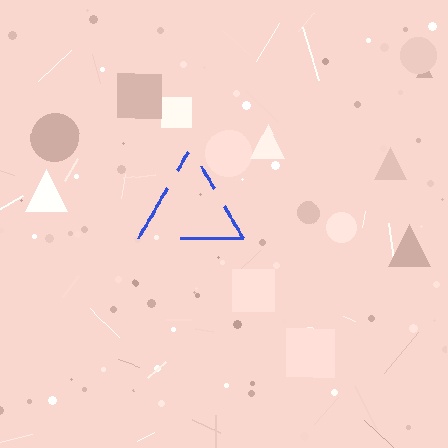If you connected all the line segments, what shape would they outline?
They would outline a triangle.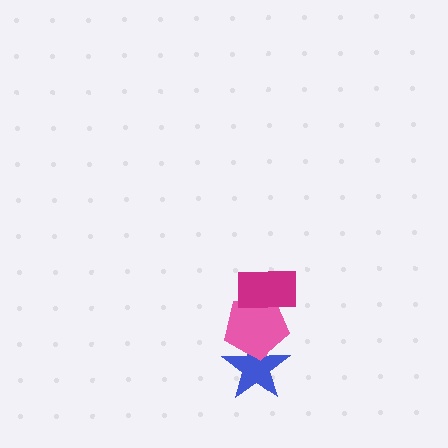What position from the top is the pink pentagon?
The pink pentagon is 2nd from the top.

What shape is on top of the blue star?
The pink pentagon is on top of the blue star.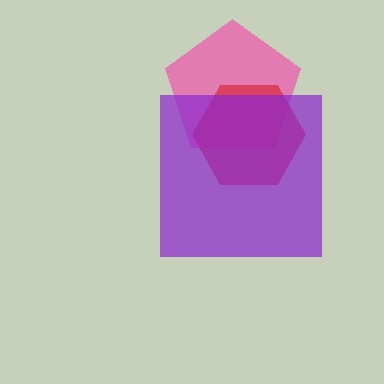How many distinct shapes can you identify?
There are 3 distinct shapes: a pink pentagon, a red hexagon, a purple square.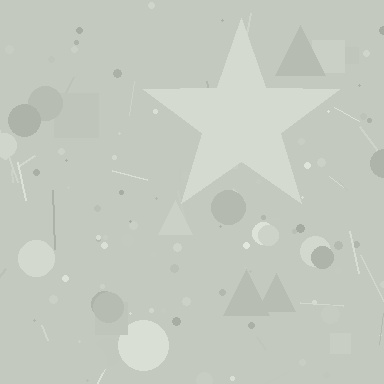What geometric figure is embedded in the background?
A star is embedded in the background.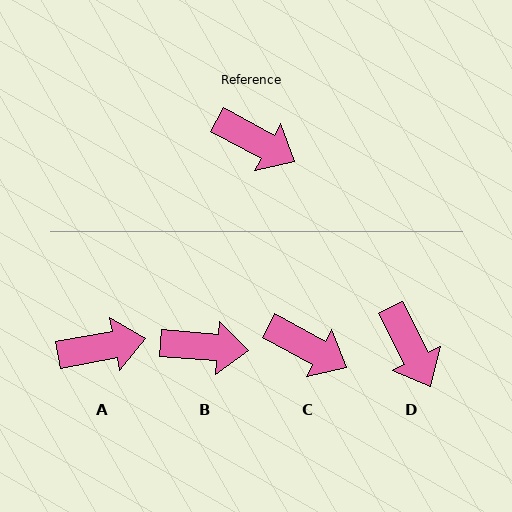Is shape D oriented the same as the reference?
No, it is off by about 35 degrees.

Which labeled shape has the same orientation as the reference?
C.